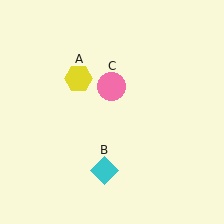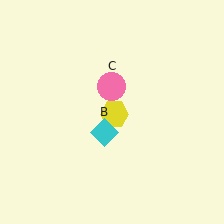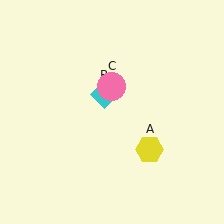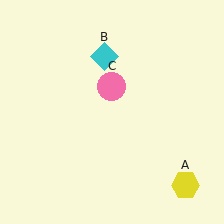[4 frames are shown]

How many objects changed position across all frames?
2 objects changed position: yellow hexagon (object A), cyan diamond (object B).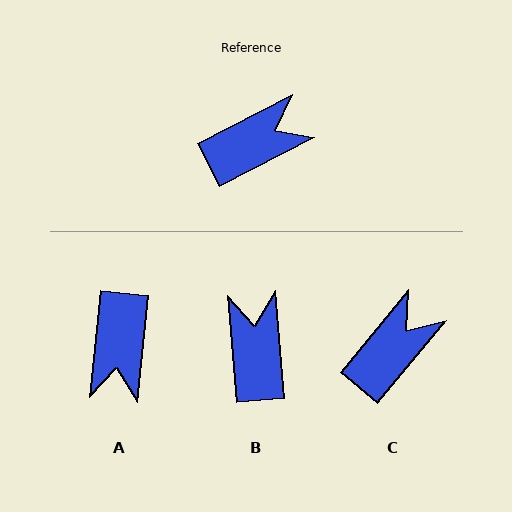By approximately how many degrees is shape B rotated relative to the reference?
Approximately 68 degrees counter-clockwise.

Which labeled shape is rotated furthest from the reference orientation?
A, about 123 degrees away.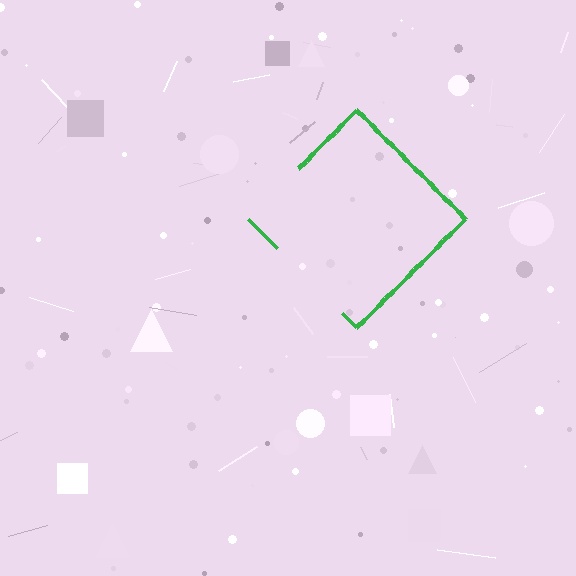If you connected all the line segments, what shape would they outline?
They would outline a diamond.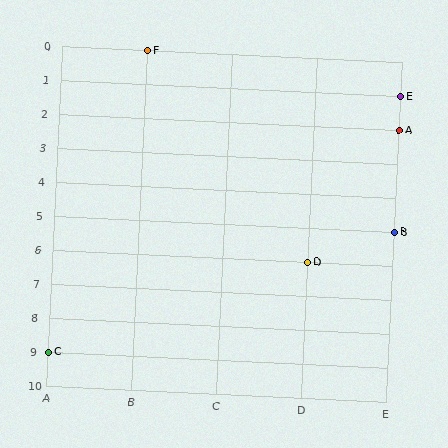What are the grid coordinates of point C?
Point C is at grid coordinates (A, 9).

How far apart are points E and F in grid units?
Points E and F are 3 columns and 1 row apart (about 3.2 grid units diagonally).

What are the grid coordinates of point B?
Point B is at grid coordinates (E, 5).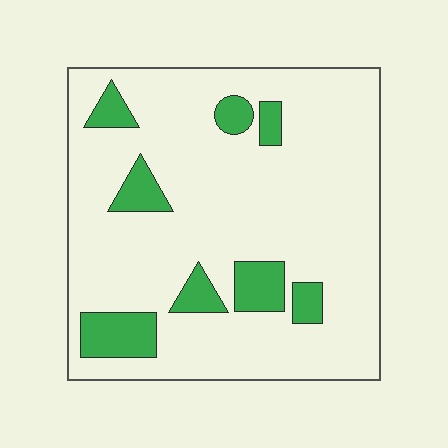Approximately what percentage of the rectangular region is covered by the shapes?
Approximately 15%.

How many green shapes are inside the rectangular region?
8.